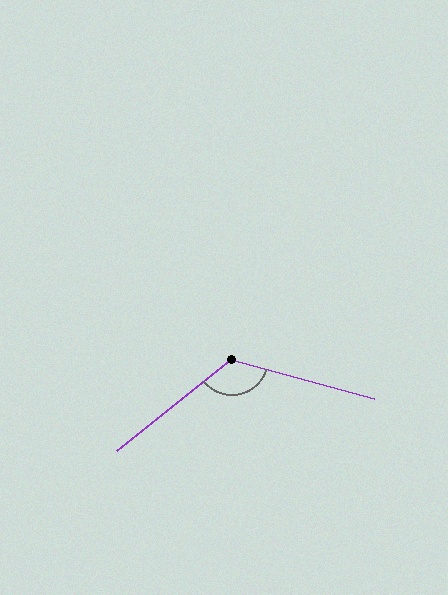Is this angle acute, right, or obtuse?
It is obtuse.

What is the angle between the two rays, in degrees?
Approximately 126 degrees.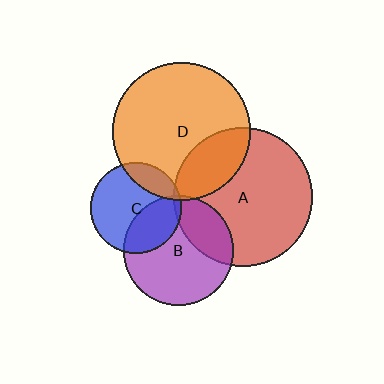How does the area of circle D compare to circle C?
Approximately 2.3 times.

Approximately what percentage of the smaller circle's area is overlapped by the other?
Approximately 5%.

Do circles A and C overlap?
Yes.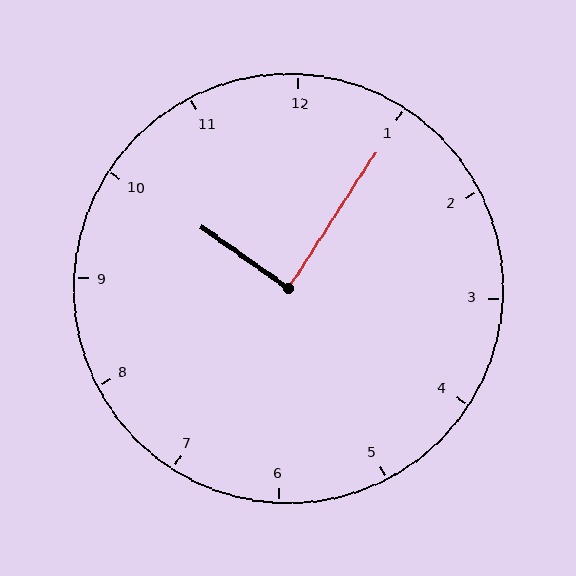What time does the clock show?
10:05.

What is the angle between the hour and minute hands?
Approximately 88 degrees.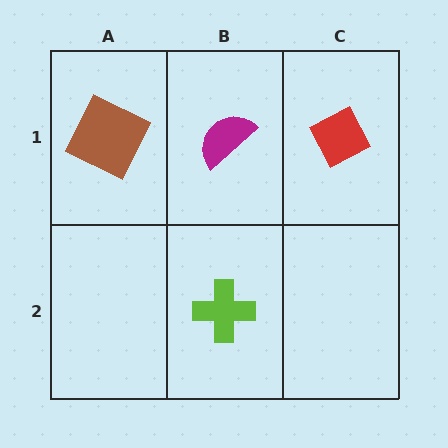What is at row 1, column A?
A brown square.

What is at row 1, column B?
A magenta semicircle.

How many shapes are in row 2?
1 shape.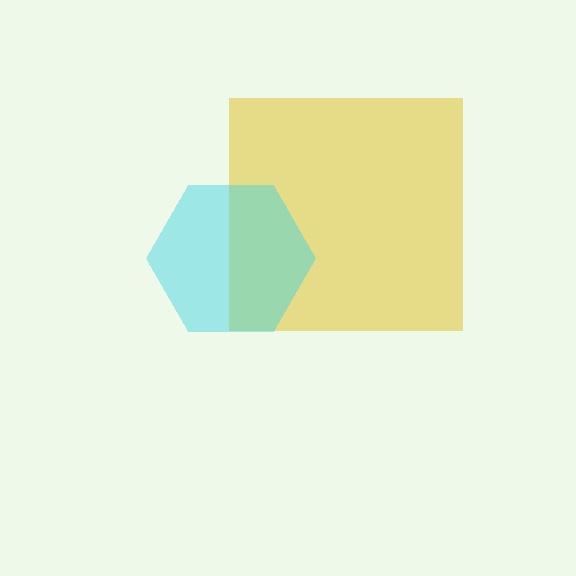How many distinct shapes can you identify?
There are 2 distinct shapes: a yellow square, a cyan hexagon.